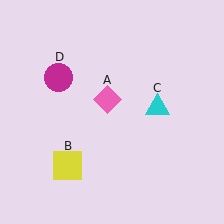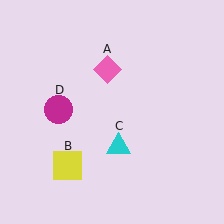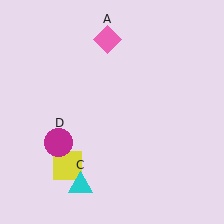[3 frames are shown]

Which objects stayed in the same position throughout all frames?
Yellow square (object B) remained stationary.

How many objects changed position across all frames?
3 objects changed position: pink diamond (object A), cyan triangle (object C), magenta circle (object D).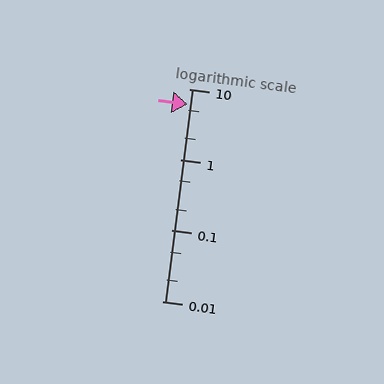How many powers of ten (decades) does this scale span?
The scale spans 3 decades, from 0.01 to 10.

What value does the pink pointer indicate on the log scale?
The pointer indicates approximately 6.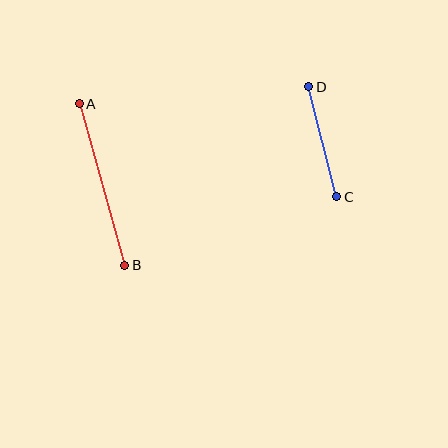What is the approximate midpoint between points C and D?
The midpoint is at approximately (323, 142) pixels.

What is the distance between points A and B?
The distance is approximately 168 pixels.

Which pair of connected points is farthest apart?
Points A and B are farthest apart.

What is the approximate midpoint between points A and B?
The midpoint is at approximately (102, 185) pixels.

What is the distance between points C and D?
The distance is approximately 114 pixels.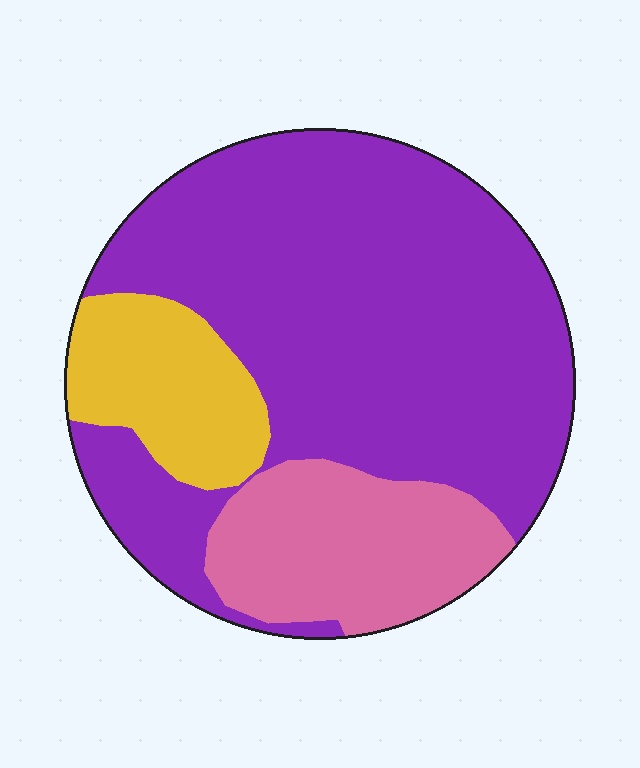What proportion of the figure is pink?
Pink takes up less than a quarter of the figure.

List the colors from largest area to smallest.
From largest to smallest: purple, pink, yellow.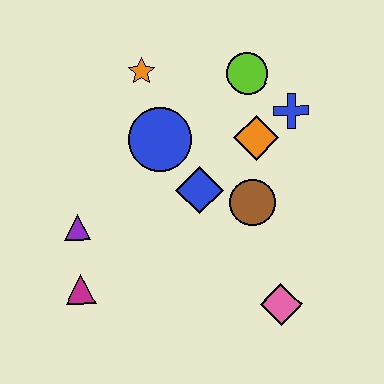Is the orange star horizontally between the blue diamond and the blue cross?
No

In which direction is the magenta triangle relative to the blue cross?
The magenta triangle is to the left of the blue cross.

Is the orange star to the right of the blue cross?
No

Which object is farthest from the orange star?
The pink diamond is farthest from the orange star.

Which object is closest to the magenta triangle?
The purple triangle is closest to the magenta triangle.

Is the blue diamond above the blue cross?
No